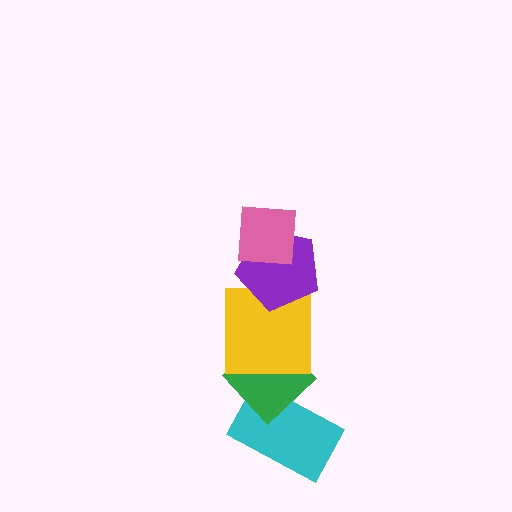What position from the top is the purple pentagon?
The purple pentagon is 2nd from the top.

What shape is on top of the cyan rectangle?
The green diamond is on top of the cyan rectangle.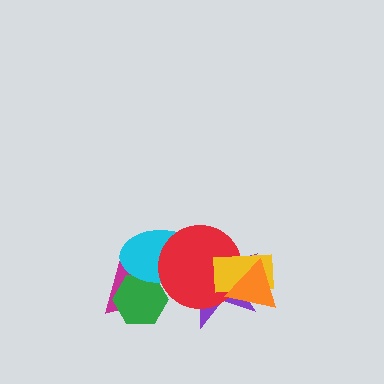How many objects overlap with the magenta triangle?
2 objects overlap with the magenta triangle.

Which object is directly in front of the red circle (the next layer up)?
The yellow rectangle is directly in front of the red circle.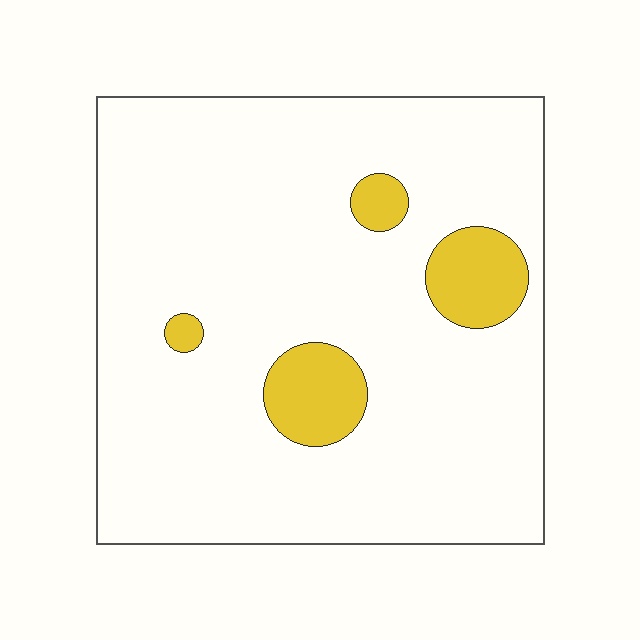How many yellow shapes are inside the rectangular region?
4.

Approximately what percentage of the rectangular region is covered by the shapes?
Approximately 10%.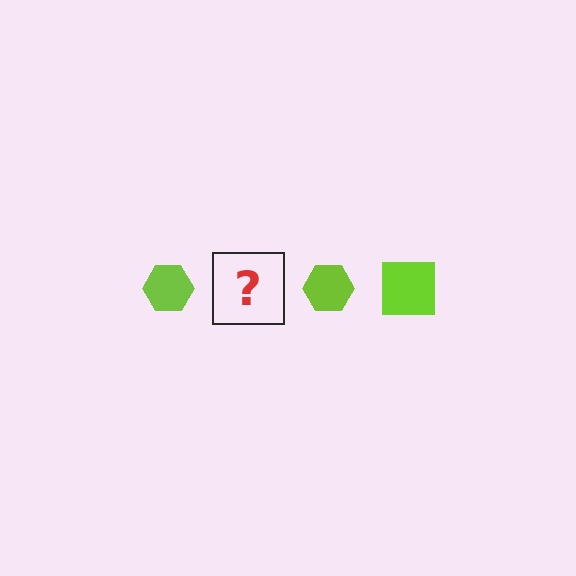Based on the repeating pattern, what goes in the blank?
The blank should be a lime square.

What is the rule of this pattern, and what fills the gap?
The rule is that the pattern cycles through hexagon, square shapes in lime. The gap should be filled with a lime square.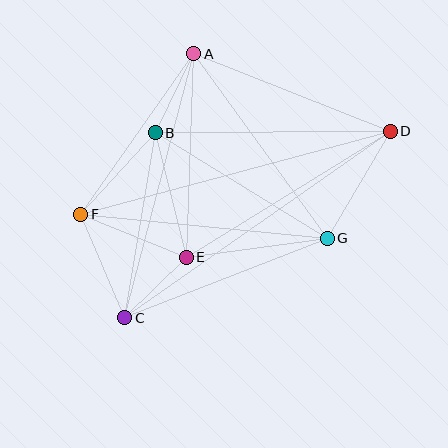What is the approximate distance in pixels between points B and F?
The distance between B and F is approximately 110 pixels.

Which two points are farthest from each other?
Points C and D are farthest from each other.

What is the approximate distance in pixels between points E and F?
The distance between E and F is approximately 114 pixels.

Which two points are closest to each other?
Points C and E are closest to each other.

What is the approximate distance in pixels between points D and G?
The distance between D and G is approximately 124 pixels.